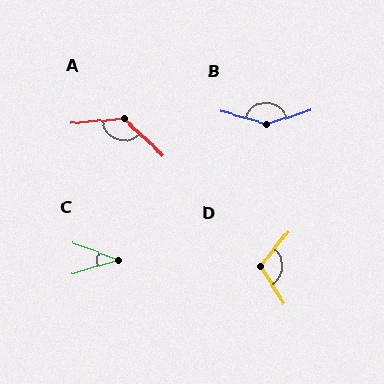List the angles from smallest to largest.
C (37°), D (108°), A (132°), B (146°).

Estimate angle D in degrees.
Approximately 108 degrees.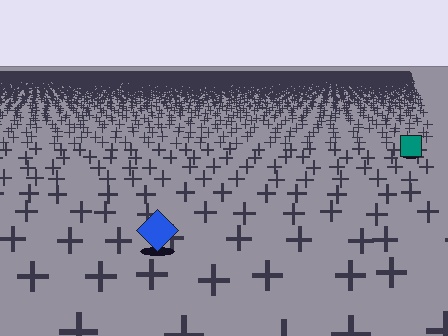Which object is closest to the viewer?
The blue diamond is closest. The texture marks near it are larger and more spread out.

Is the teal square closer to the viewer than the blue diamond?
No. The blue diamond is closer — you can tell from the texture gradient: the ground texture is coarser near it.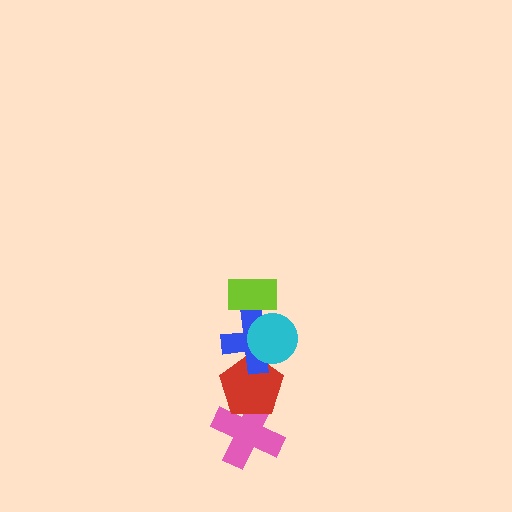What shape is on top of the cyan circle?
The lime rectangle is on top of the cyan circle.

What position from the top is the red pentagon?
The red pentagon is 4th from the top.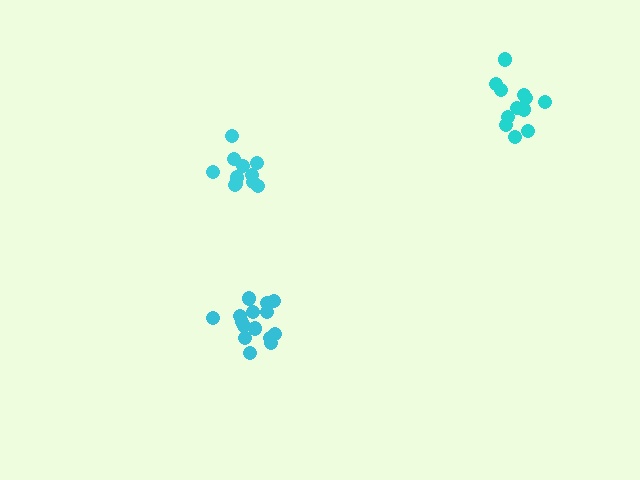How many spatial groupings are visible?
There are 3 spatial groupings.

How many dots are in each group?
Group 1: 15 dots, Group 2: 12 dots, Group 3: 12 dots (39 total).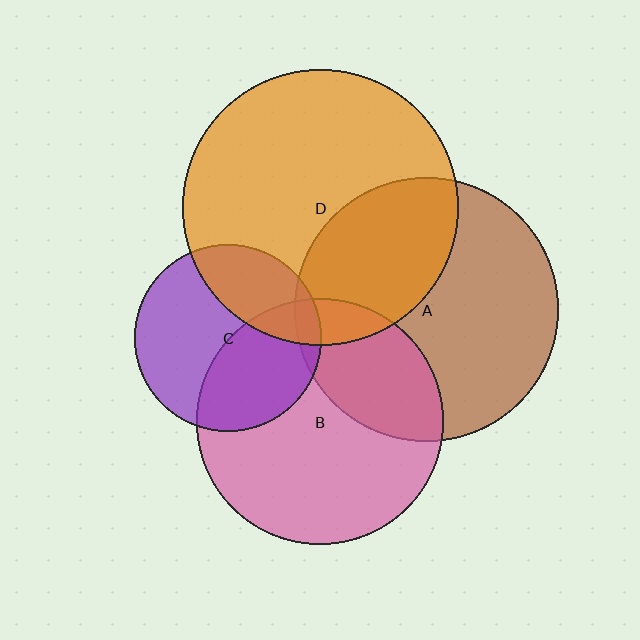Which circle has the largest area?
Circle D (orange).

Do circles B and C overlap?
Yes.